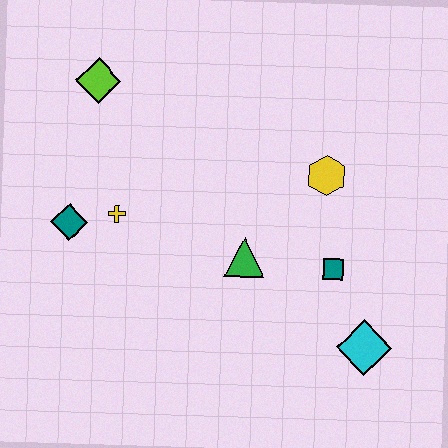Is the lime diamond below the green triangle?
No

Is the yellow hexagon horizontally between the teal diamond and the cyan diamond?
Yes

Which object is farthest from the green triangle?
The lime diamond is farthest from the green triangle.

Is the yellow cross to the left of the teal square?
Yes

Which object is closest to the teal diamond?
The yellow cross is closest to the teal diamond.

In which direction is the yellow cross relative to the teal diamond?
The yellow cross is to the right of the teal diamond.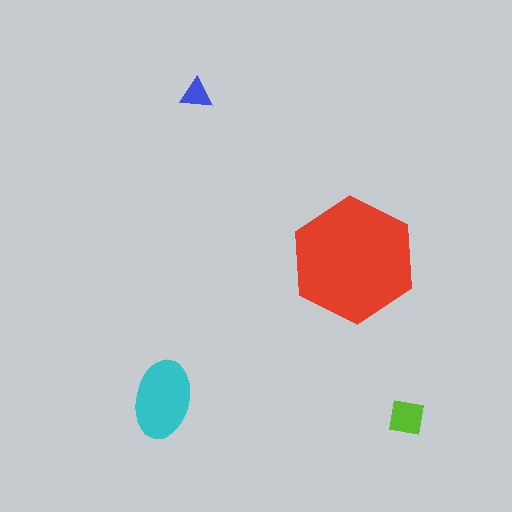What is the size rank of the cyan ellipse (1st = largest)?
2nd.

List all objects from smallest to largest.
The blue triangle, the lime square, the cyan ellipse, the red hexagon.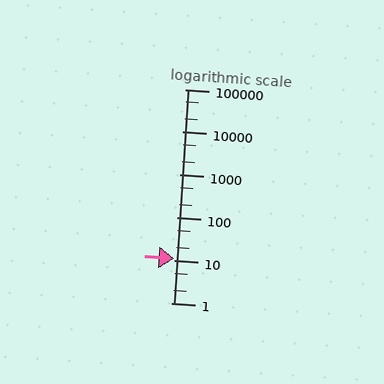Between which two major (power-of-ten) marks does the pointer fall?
The pointer is between 10 and 100.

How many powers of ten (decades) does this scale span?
The scale spans 5 decades, from 1 to 100000.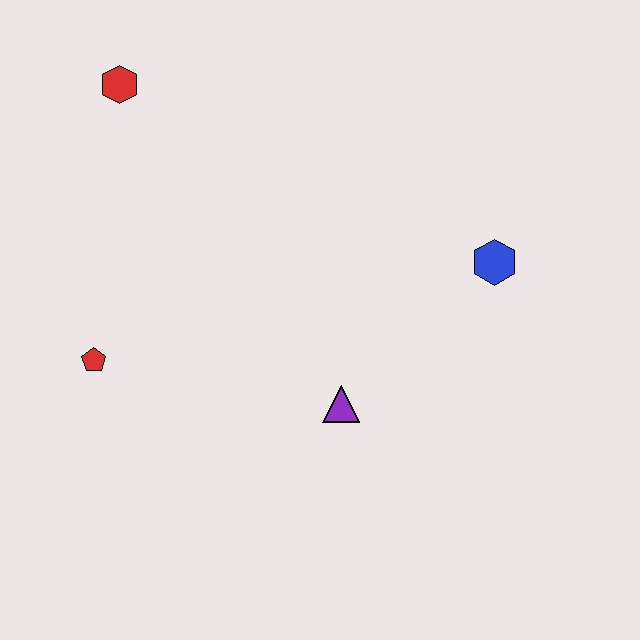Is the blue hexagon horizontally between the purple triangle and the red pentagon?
No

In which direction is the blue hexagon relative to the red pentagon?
The blue hexagon is to the right of the red pentagon.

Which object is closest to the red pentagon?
The purple triangle is closest to the red pentagon.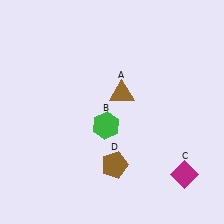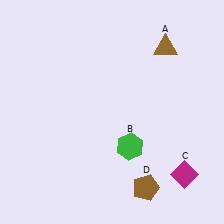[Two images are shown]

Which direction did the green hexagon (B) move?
The green hexagon (B) moved right.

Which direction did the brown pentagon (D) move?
The brown pentagon (D) moved right.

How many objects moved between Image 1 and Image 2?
3 objects moved between the two images.